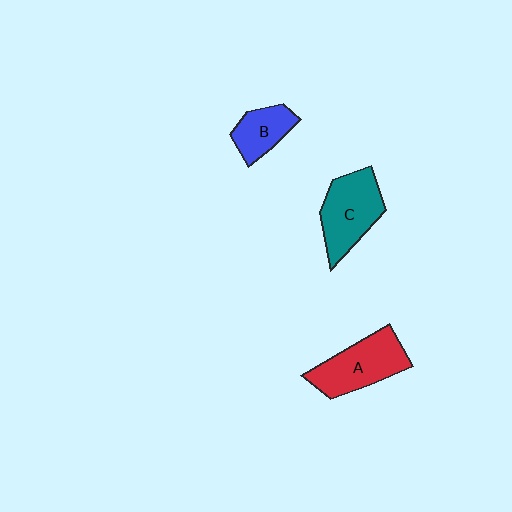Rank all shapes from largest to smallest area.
From largest to smallest: A (red), C (teal), B (blue).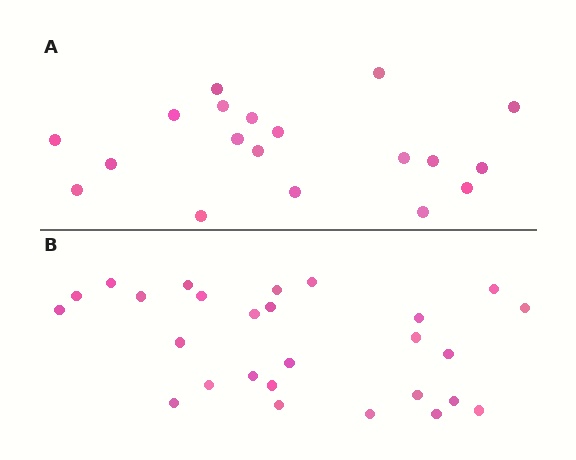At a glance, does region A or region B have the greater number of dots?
Region B (the bottom region) has more dots.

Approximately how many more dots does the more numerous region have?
Region B has roughly 8 or so more dots than region A.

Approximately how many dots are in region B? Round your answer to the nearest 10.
About 30 dots. (The exact count is 27, which rounds to 30.)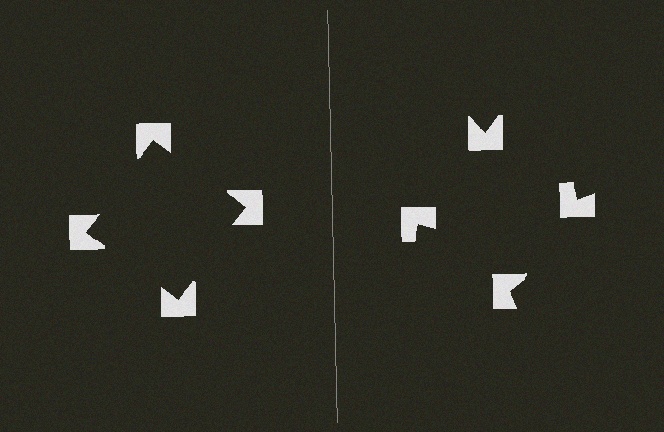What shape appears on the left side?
An illusory square.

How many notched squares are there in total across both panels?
8 — 4 on each side.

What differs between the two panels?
The notched squares are positioned identically on both sides; only the wedge orientations differ. On the left they align to a square; on the right they are misaligned.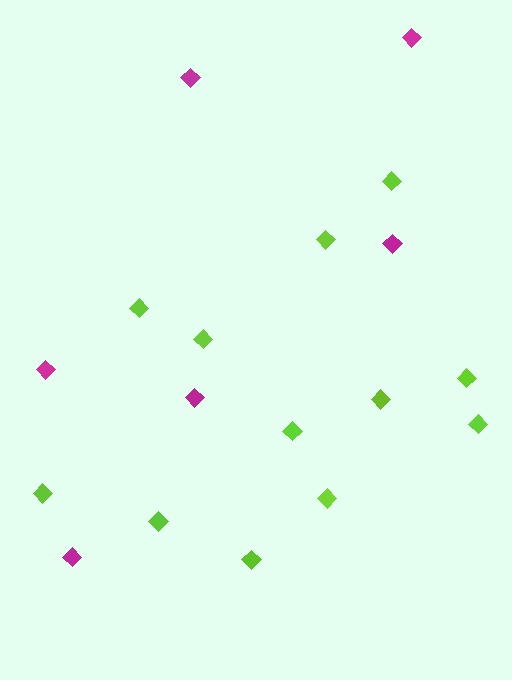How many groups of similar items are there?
There are 2 groups: one group of magenta diamonds (6) and one group of lime diamonds (12).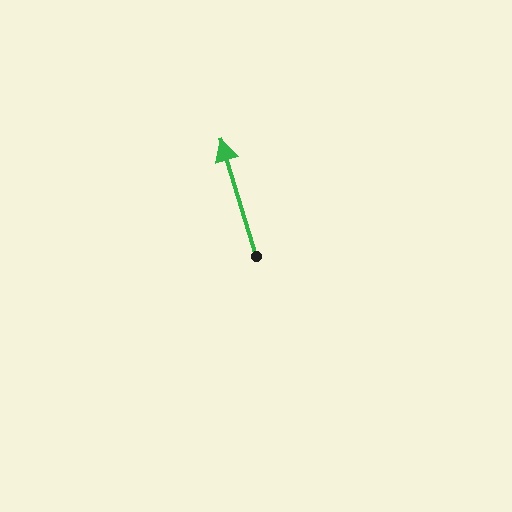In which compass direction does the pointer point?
North.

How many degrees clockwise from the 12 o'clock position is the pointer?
Approximately 343 degrees.